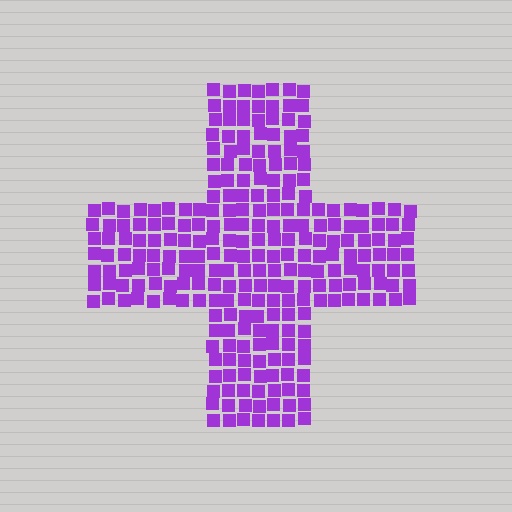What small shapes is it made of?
It is made of small squares.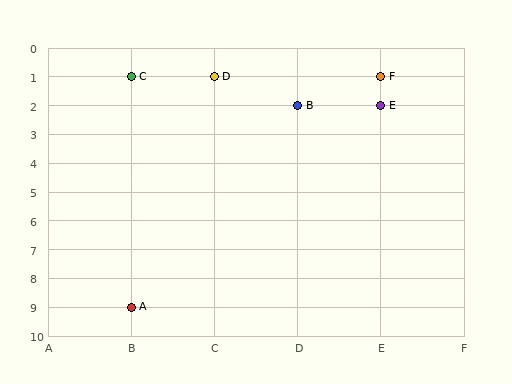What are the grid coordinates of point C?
Point C is at grid coordinates (B, 1).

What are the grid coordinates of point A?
Point A is at grid coordinates (B, 9).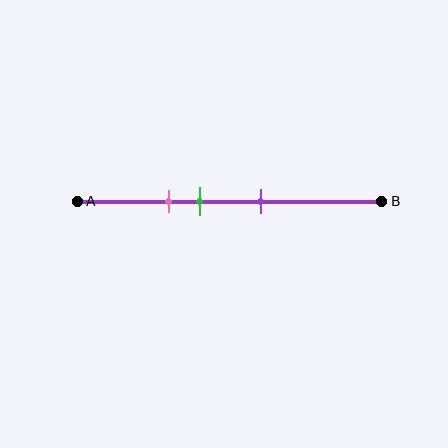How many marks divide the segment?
There are 3 marks dividing the segment.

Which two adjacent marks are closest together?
The pink and green marks are the closest adjacent pair.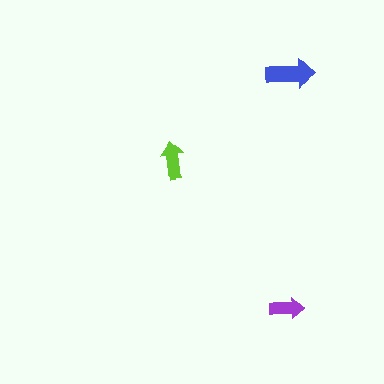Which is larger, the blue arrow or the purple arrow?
The blue one.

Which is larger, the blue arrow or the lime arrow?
The blue one.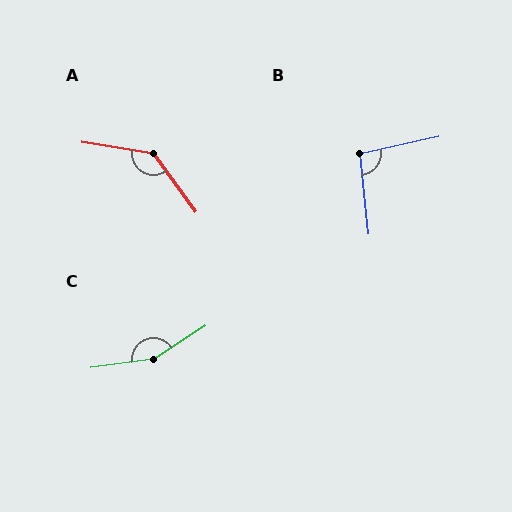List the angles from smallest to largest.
B (96°), A (135°), C (154°).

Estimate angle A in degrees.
Approximately 135 degrees.